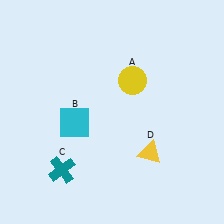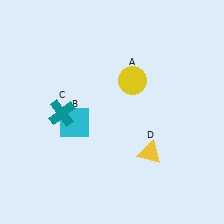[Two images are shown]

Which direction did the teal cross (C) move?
The teal cross (C) moved up.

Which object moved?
The teal cross (C) moved up.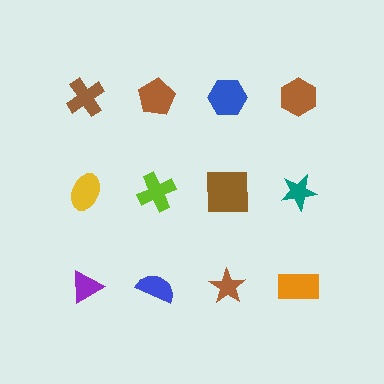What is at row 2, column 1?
A yellow ellipse.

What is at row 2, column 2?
A lime cross.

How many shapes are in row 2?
4 shapes.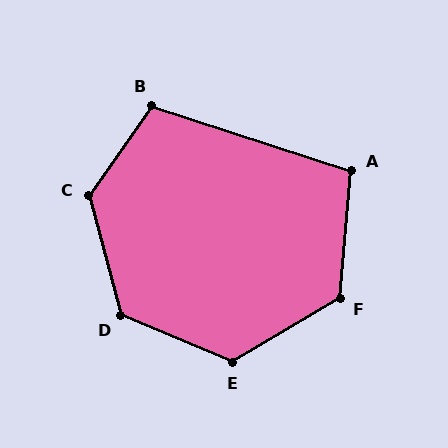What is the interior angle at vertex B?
Approximately 107 degrees (obtuse).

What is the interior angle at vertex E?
Approximately 127 degrees (obtuse).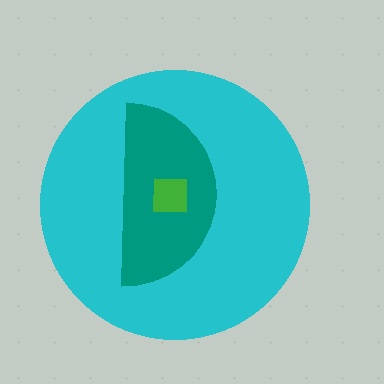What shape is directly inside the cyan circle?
The teal semicircle.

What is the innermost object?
The green square.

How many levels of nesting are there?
3.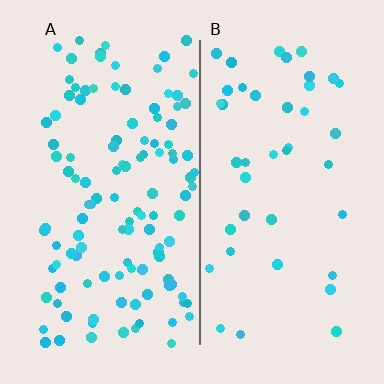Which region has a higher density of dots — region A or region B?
A (the left).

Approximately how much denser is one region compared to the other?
Approximately 2.8× — region A over region B.